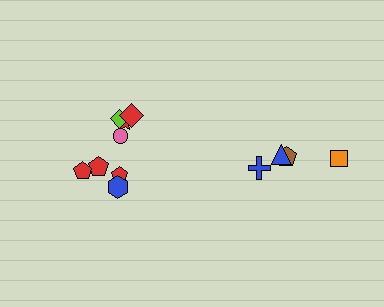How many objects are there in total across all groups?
There are 12 objects.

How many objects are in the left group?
There are 8 objects.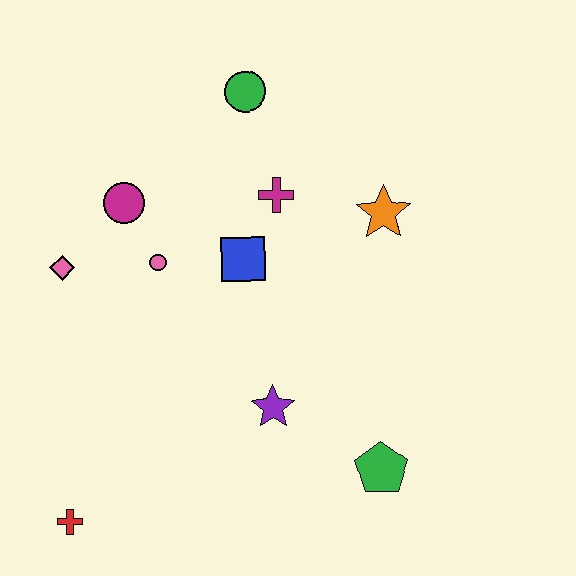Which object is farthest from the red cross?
The green circle is farthest from the red cross.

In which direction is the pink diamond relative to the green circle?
The pink diamond is to the left of the green circle.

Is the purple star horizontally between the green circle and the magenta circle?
No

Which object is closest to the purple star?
The green pentagon is closest to the purple star.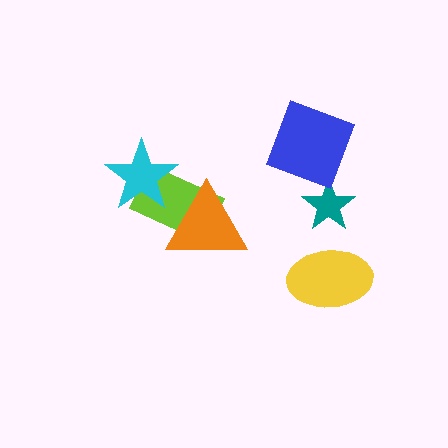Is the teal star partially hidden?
Yes, it is partially covered by another shape.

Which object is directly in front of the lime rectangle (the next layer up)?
The cyan star is directly in front of the lime rectangle.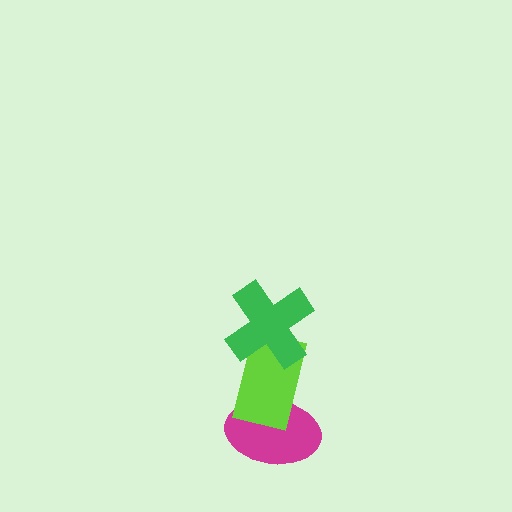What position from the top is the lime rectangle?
The lime rectangle is 2nd from the top.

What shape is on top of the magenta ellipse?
The lime rectangle is on top of the magenta ellipse.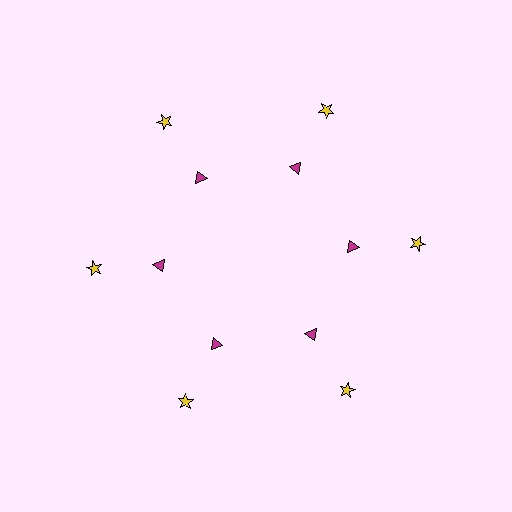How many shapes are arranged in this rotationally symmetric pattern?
There are 12 shapes, arranged in 6 groups of 2.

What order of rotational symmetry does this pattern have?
This pattern has 6-fold rotational symmetry.